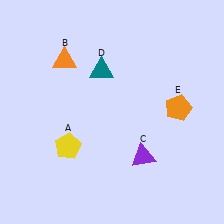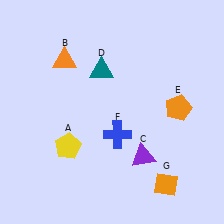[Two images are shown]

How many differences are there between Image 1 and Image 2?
There are 2 differences between the two images.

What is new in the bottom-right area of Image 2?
An orange diamond (G) was added in the bottom-right area of Image 2.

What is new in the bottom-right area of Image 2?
A blue cross (F) was added in the bottom-right area of Image 2.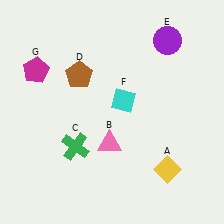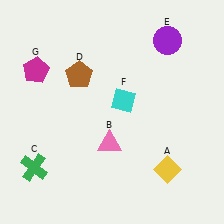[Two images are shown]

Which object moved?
The green cross (C) moved left.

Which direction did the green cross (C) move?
The green cross (C) moved left.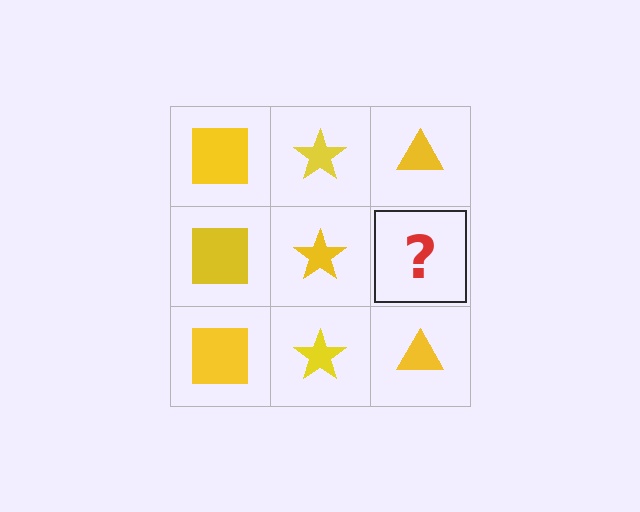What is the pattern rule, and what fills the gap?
The rule is that each column has a consistent shape. The gap should be filled with a yellow triangle.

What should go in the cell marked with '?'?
The missing cell should contain a yellow triangle.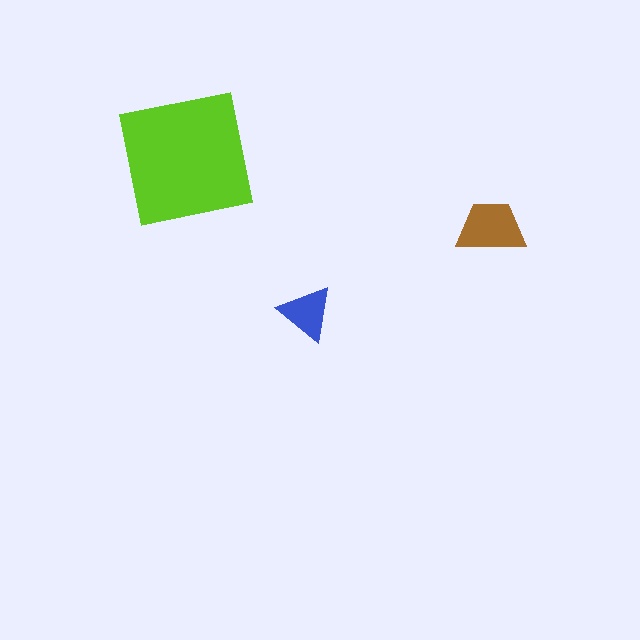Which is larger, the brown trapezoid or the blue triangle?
The brown trapezoid.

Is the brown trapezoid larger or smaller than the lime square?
Smaller.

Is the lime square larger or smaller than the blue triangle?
Larger.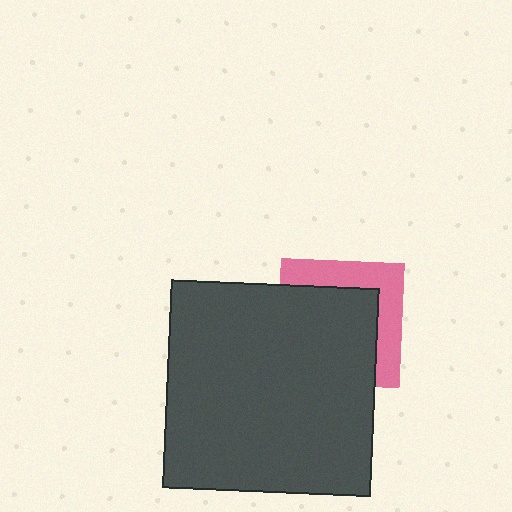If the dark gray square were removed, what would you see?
You would see the complete pink square.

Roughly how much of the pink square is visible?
A small part of it is visible (roughly 36%).